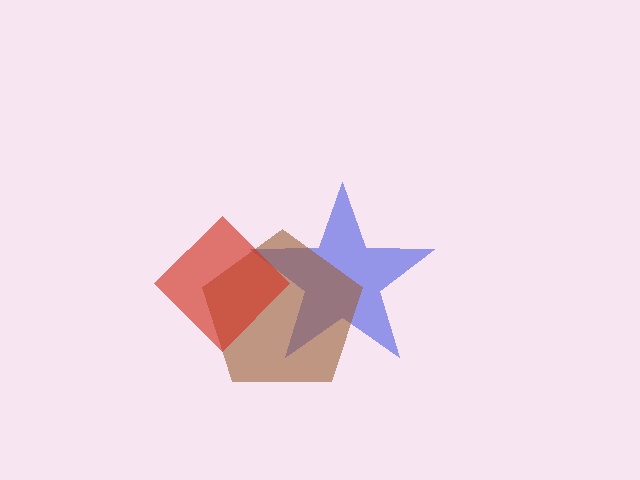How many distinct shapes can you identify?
There are 3 distinct shapes: a blue star, a brown pentagon, a red diamond.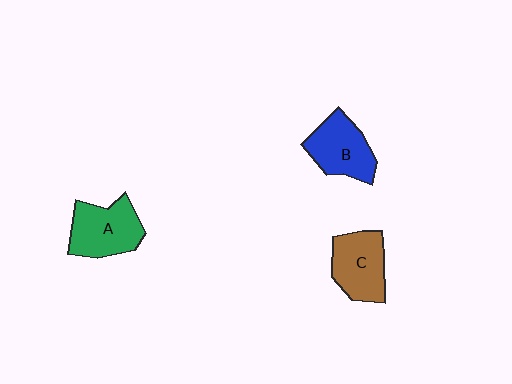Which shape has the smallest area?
Shape B (blue).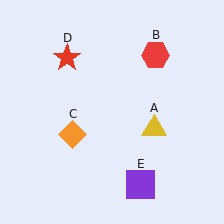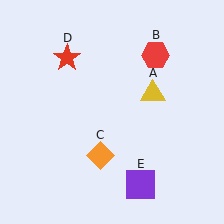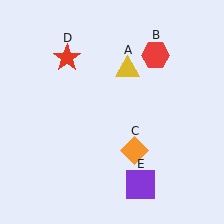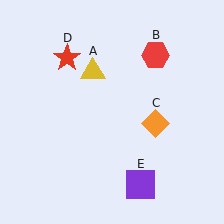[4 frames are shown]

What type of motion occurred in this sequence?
The yellow triangle (object A), orange diamond (object C) rotated counterclockwise around the center of the scene.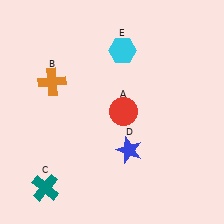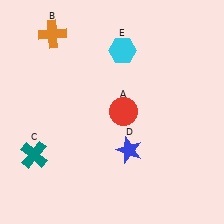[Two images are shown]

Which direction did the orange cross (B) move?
The orange cross (B) moved up.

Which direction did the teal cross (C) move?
The teal cross (C) moved up.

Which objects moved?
The objects that moved are: the orange cross (B), the teal cross (C).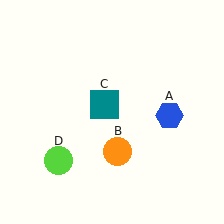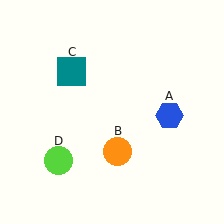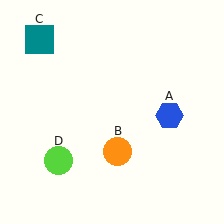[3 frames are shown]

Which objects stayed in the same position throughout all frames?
Blue hexagon (object A) and orange circle (object B) and lime circle (object D) remained stationary.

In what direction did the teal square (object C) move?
The teal square (object C) moved up and to the left.